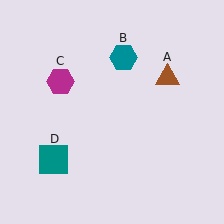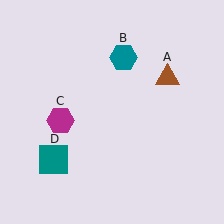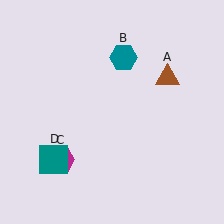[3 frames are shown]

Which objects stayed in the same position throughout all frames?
Brown triangle (object A) and teal hexagon (object B) and teal square (object D) remained stationary.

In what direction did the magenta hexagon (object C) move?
The magenta hexagon (object C) moved down.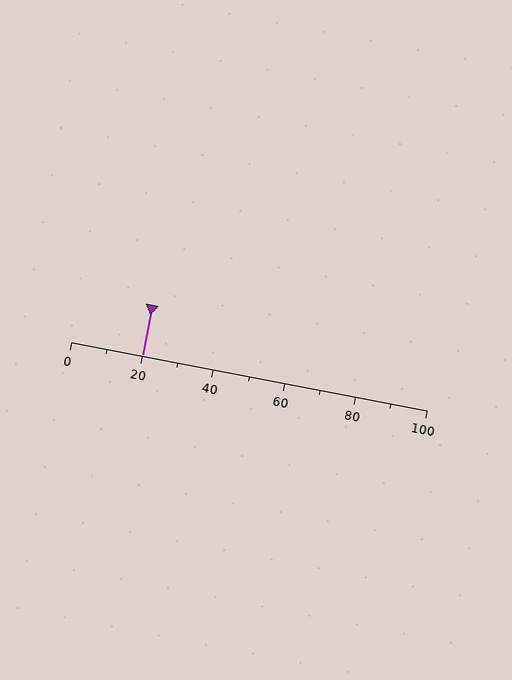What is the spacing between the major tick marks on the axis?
The major ticks are spaced 20 apart.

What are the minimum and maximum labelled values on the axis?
The axis runs from 0 to 100.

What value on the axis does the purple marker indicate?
The marker indicates approximately 20.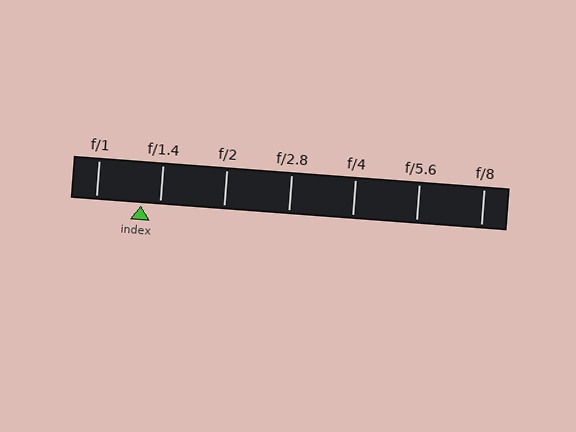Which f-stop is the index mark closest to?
The index mark is closest to f/1.4.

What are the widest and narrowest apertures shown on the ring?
The widest aperture shown is f/1 and the narrowest is f/8.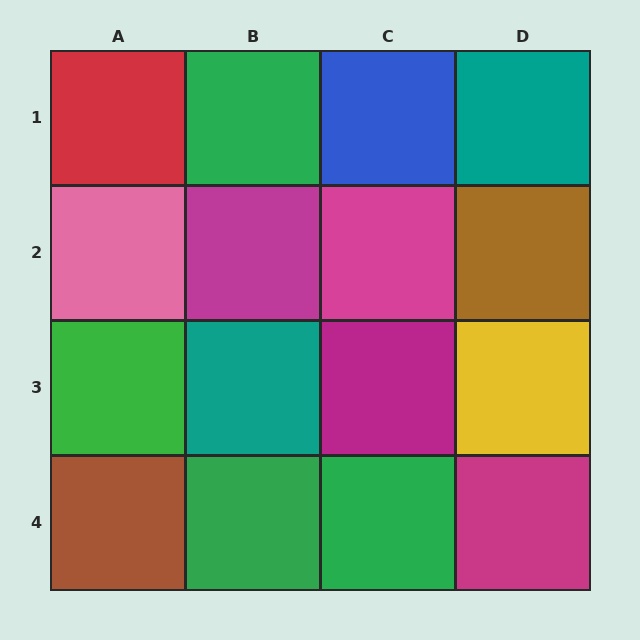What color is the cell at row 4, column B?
Green.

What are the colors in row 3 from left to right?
Green, teal, magenta, yellow.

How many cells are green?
4 cells are green.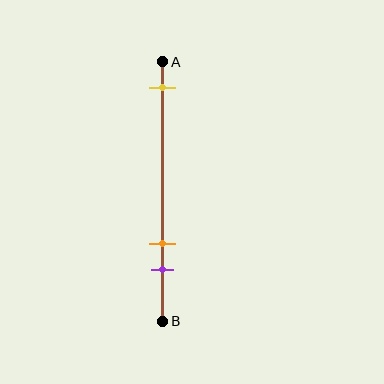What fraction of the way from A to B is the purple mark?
The purple mark is approximately 80% (0.8) of the way from A to B.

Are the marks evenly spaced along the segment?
No, the marks are not evenly spaced.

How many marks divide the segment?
There are 3 marks dividing the segment.